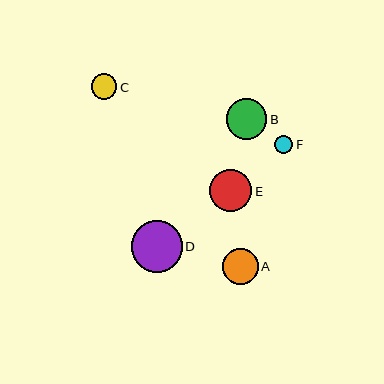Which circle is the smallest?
Circle F is the smallest with a size of approximately 18 pixels.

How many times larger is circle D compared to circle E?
Circle D is approximately 1.2 times the size of circle E.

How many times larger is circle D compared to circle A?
Circle D is approximately 1.4 times the size of circle A.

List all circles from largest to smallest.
From largest to smallest: D, E, B, A, C, F.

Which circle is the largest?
Circle D is the largest with a size of approximately 51 pixels.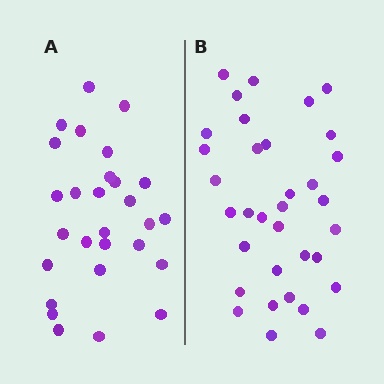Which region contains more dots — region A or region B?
Region B (the right region) has more dots.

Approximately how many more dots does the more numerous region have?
Region B has about 6 more dots than region A.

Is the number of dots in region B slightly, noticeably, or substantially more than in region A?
Region B has only slightly more — the two regions are fairly close. The ratio is roughly 1.2 to 1.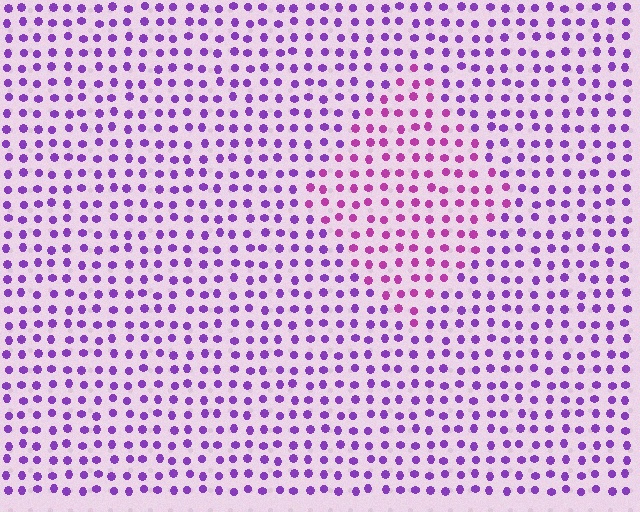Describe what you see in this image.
The image is filled with small purple elements in a uniform arrangement. A diamond-shaped region is visible where the elements are tinted to a slightly different hue, forming a subtle color boundary.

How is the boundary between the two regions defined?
The boundary is defined purely by a slight shift in hue (about 33 degrees). Spacing, size, and orientation are identical on both sides.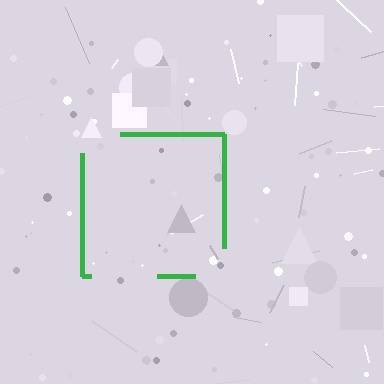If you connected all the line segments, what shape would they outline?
They would outline a square.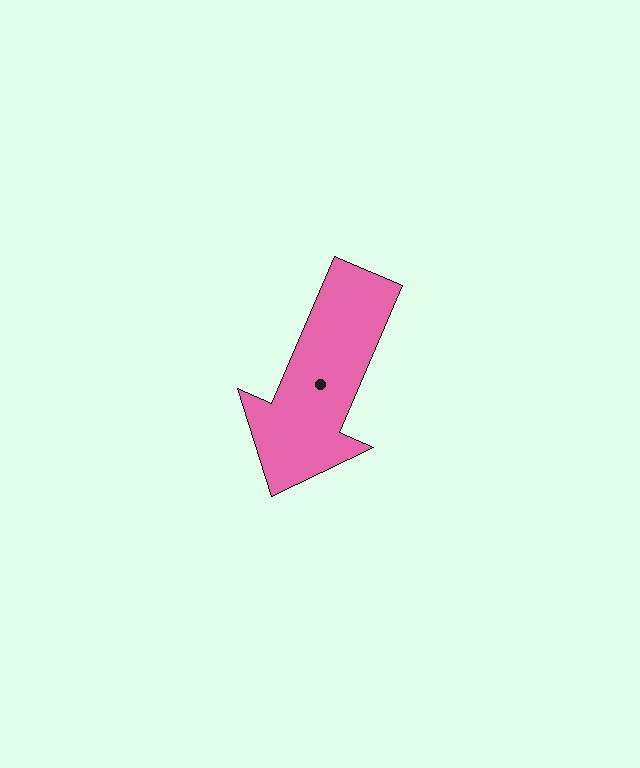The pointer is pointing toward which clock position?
Roughly 7 o'clock.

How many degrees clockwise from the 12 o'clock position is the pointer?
Approximately 203 degrees.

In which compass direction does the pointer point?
Southwest.